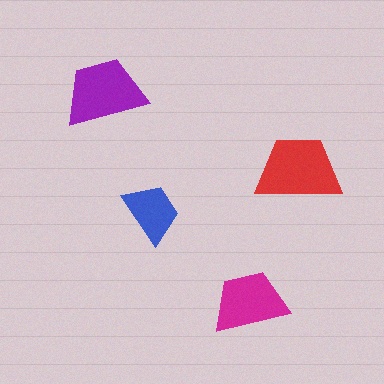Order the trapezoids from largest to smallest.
the red one, the purple one, the magenta one, the blue one.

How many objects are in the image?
There are 4 objects in the image.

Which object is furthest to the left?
The purple trapezoid is leftmost.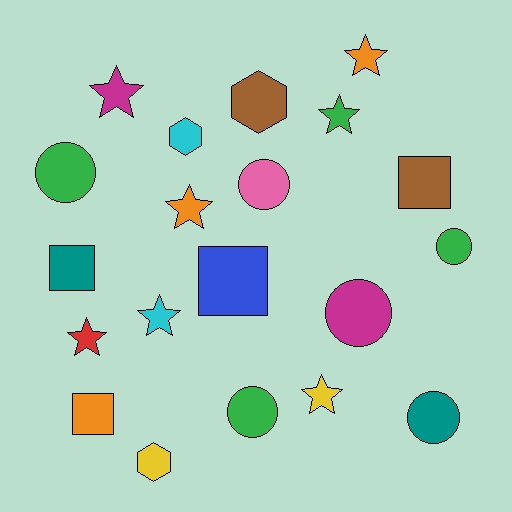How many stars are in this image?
There are 7 stars.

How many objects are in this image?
There are 20 objects.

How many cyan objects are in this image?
There are 2 cyan objects.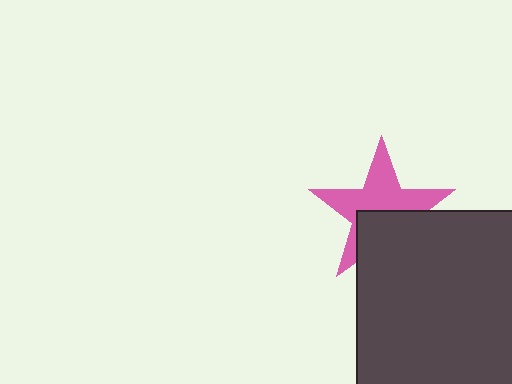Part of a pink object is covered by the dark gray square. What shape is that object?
It is a star.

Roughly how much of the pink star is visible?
About half of it is visible (roughly 58%).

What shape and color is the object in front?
The object in front is a dark gray square.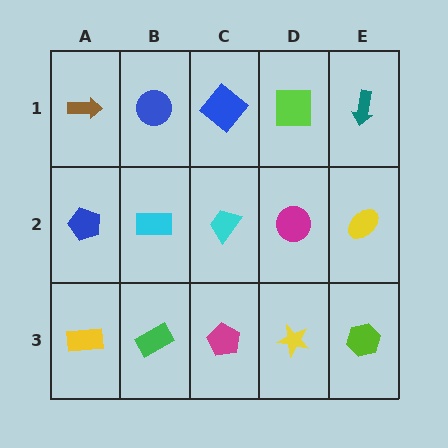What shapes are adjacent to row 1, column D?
A magenta circle (row 2, column D), a blue diamond (row 1, column C), a teal arrow (row 1, column E).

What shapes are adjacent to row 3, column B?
A cyan rectangle (row 2, column B), a yellow rectangle (row 3, column A), a magenta pentagon (row 3, column C).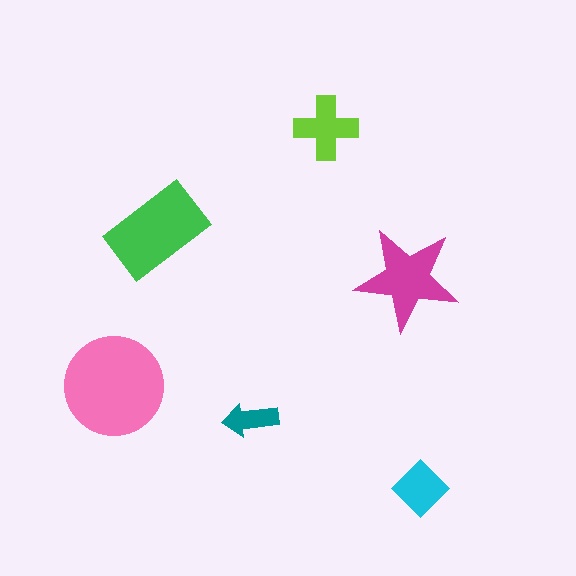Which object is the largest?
The pink circle.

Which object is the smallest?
The teal arrow.